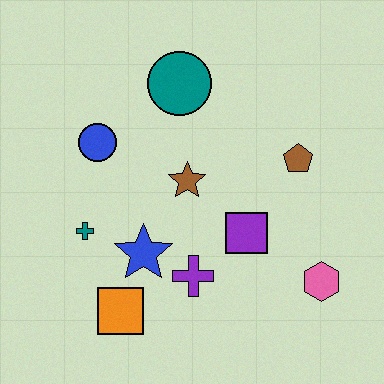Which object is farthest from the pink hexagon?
The blue circle is farthest from the pink hexagon.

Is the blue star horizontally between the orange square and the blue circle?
No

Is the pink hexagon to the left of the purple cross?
No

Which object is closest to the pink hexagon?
The purple square is closest to the pink hexagon.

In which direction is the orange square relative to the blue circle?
The orange square is below the blue circle.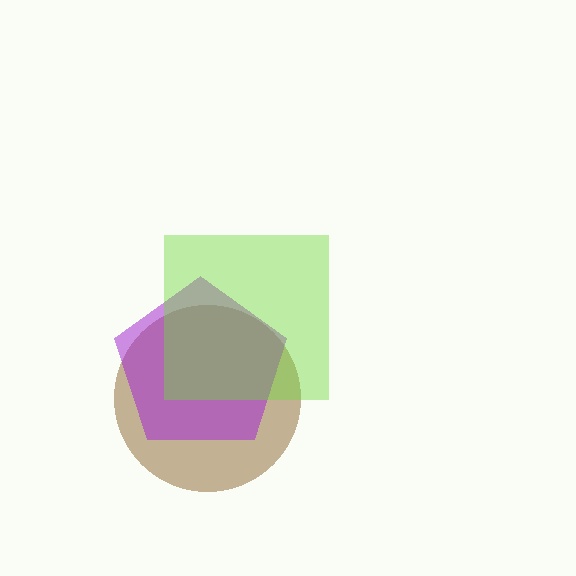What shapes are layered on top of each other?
The layered shapes are: a brown circle, a purple pentagon, a lime square.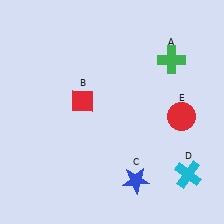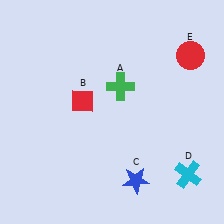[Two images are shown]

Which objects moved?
The objects that moved are: the green cross (A), the red circle (E).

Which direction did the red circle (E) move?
The red circle (E) moved up.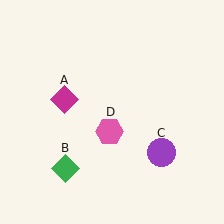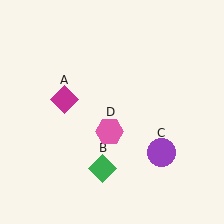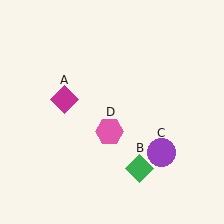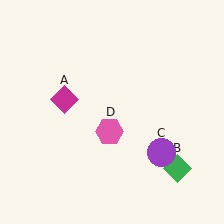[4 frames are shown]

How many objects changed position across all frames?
1 object changed position: green diamond (object B).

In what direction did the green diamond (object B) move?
The green diamond (object B) moved right.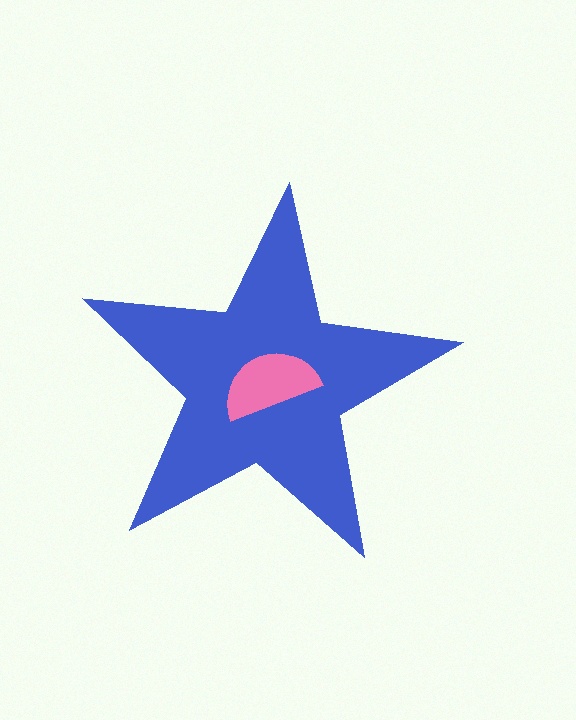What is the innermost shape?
The pink semicircle.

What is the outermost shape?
The blue star.